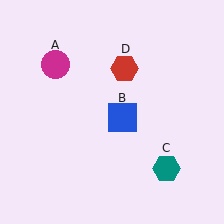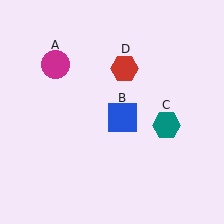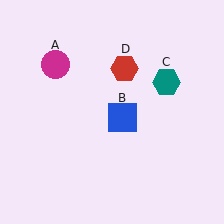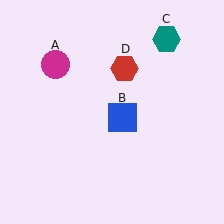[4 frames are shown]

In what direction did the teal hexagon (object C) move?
The teal hexagon (object C) moved up.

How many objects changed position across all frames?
1 object changed position: teal hexagon (object C).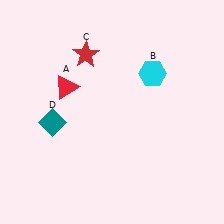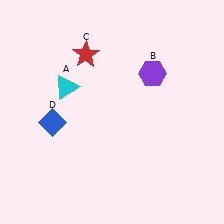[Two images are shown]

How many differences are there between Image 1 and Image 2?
There are 3 differences between the two images.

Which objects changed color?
A changed from red to cyan. B changed from cyan to purple. D changed from teal to blue.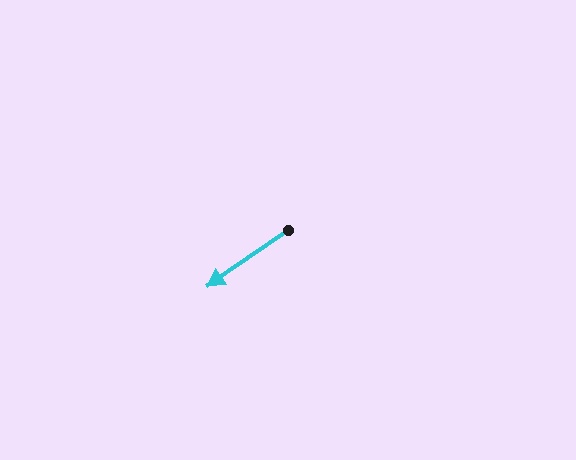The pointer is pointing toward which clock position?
Roughly 8 o'clock.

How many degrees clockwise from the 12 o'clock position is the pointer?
Approximately 235 degrees.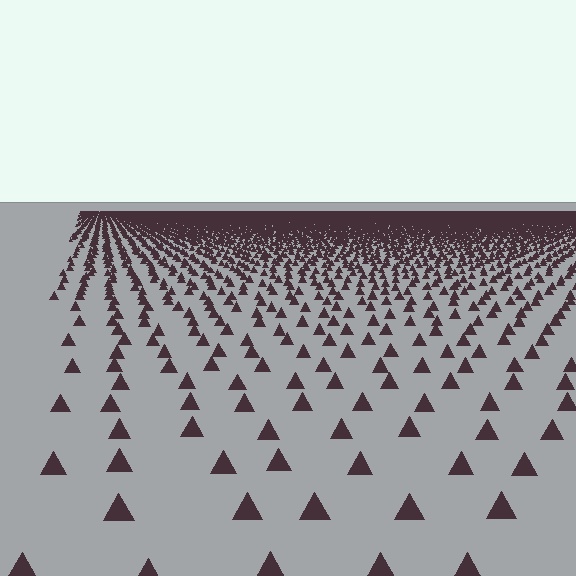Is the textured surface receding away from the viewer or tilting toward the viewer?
The surface is receding away from the viewer. Texture elements get smaller and denser toward the top.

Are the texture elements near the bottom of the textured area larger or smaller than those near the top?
Larger. Near the bottom, elements are closer to the viewer and appear at a bigger on-screen size.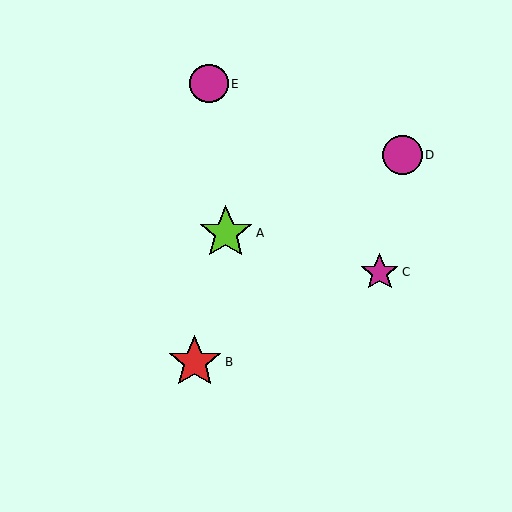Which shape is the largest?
The lime star (labeled A) is the largest.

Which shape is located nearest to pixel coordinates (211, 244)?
The lime star (labeled A) at (226, 233) is nearest to that location.